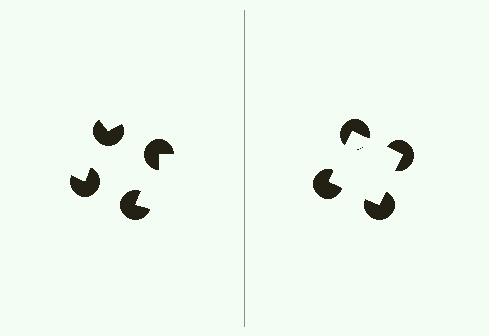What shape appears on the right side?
An illusory square.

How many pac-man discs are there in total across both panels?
8 — 4 on each side.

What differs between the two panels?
The pac-man discs are positioned identically on both sides; only the wedge orientations differ. On the right they align to a square; on the left they are misaligned.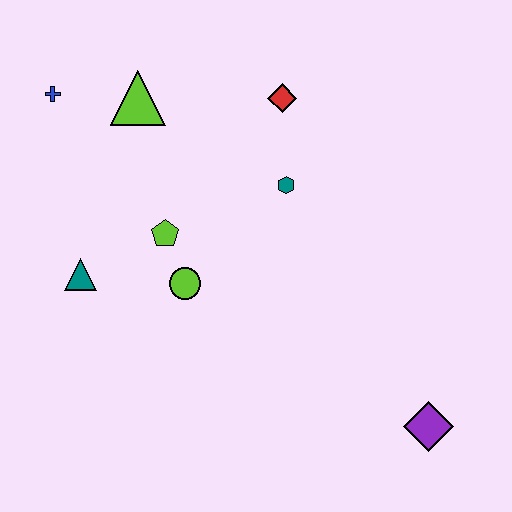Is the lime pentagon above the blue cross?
No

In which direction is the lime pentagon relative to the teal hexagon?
The lime pentagon is to the left of the teal hexagon.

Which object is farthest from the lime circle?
The purple diamond is farthest from the lime circle.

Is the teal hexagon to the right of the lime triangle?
Yes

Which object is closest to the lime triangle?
The blue cross is closest to the lime triangle.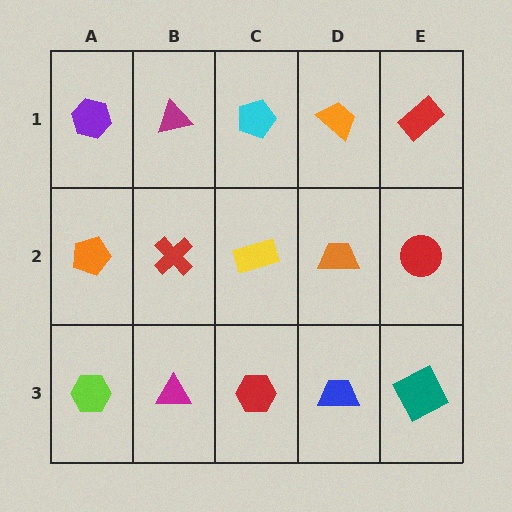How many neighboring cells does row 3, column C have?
3.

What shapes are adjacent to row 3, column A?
An orange pentagon (row 2, column A), a magenta triangle (row 3, column B).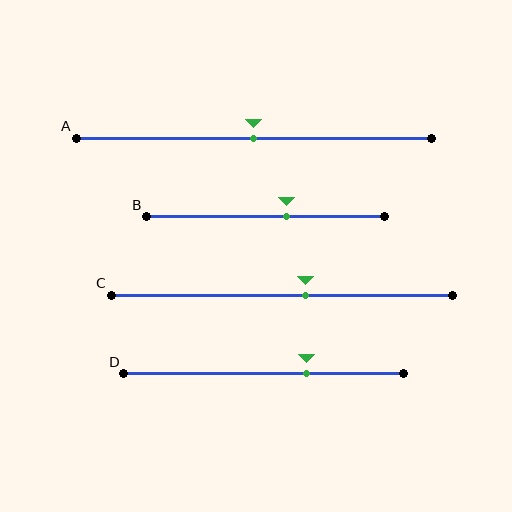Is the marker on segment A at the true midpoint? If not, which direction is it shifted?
Yes, the marker on segment A is at the true midpoint.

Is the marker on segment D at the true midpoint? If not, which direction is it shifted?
No, the marker on segment D is shifted to the right by about 15% of the segment length.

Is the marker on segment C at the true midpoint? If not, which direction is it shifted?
No, the marker on segment C is shifted to the right by about 7% of the segment length.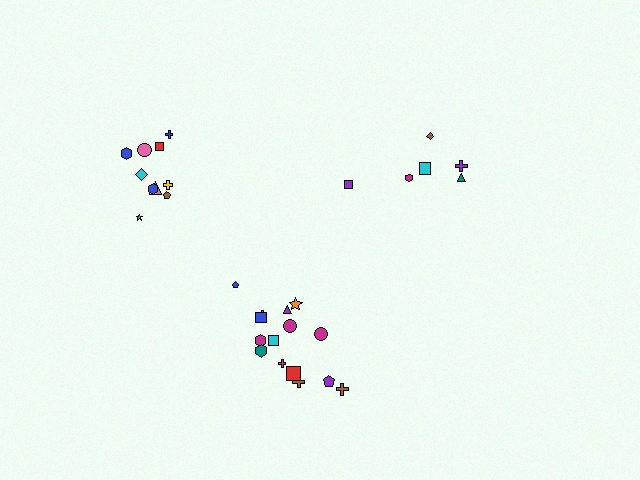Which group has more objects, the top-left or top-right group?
The top-left group.